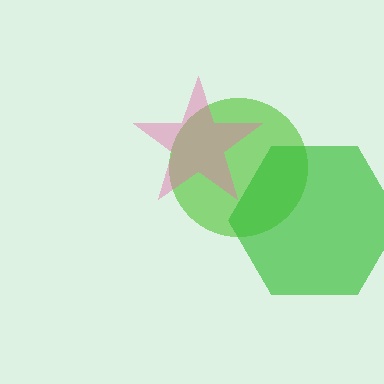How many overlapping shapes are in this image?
There are 3 overlapping shapes in the image.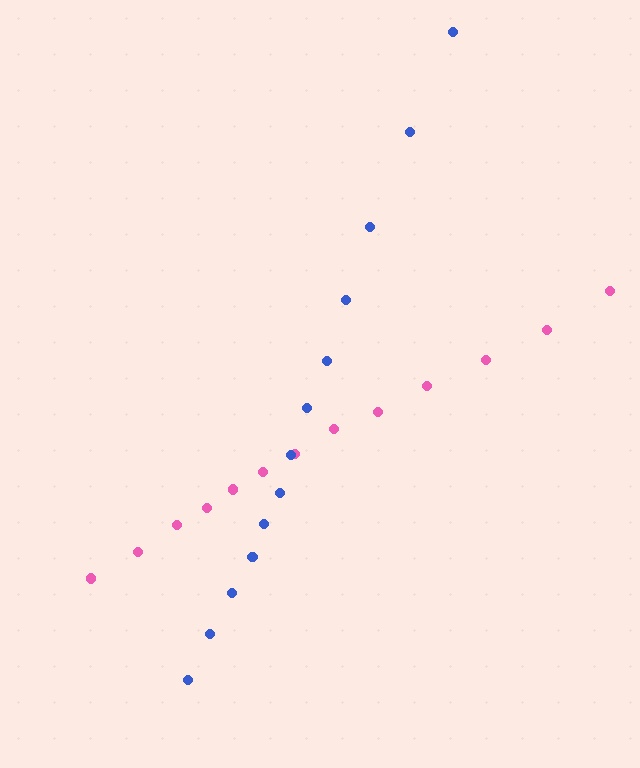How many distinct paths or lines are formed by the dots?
There are 2 distinct paths.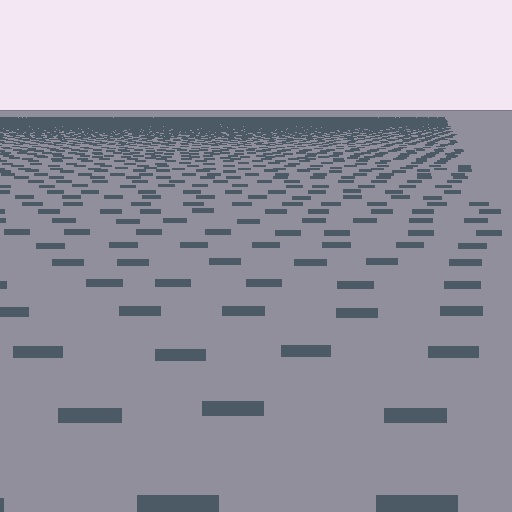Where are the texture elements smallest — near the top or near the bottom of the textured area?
Near the top.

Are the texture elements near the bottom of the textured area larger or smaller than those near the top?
Larger. Near the bottom, elements are closer to the viewer and appear at a bigger on-screen size.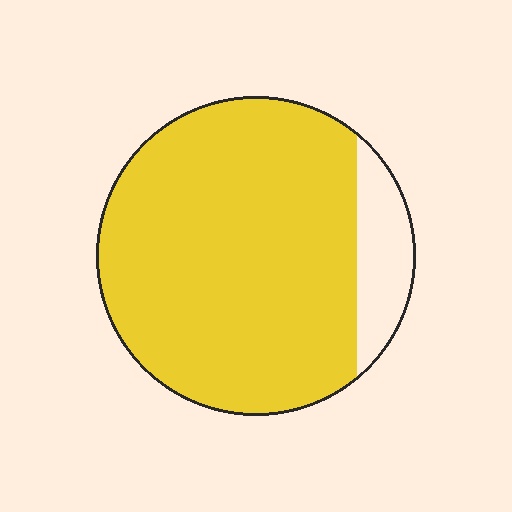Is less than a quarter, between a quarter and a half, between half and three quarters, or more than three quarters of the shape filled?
More than three quarters.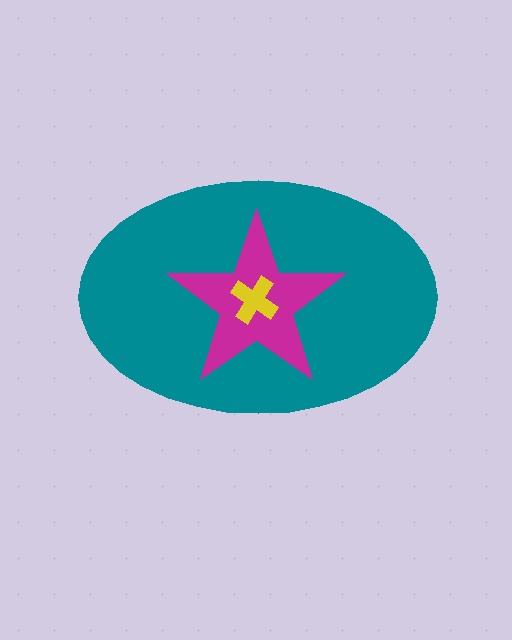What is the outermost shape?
The teal ellipse.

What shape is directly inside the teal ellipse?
The magenta star.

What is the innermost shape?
The yellow cross.